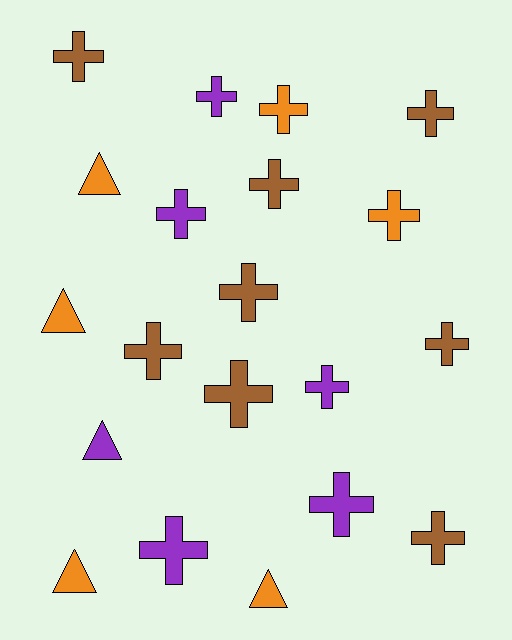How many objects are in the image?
There are 20 objects.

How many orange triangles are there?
There are 4 orange triangles.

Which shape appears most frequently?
Cross, with 15 objects.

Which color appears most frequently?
Brown, with 8 objects.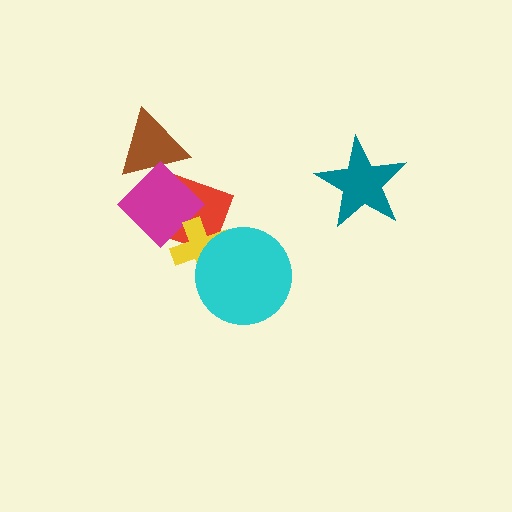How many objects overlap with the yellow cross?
3 objects overlap with the yellow cross.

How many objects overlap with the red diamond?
3 objects overlap with the red diamond.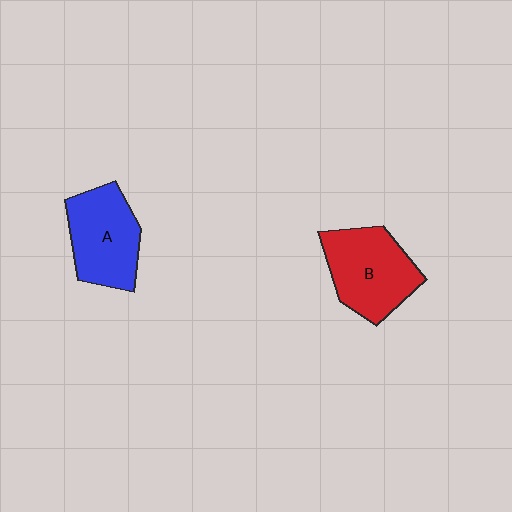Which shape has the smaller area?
Shape A (blue).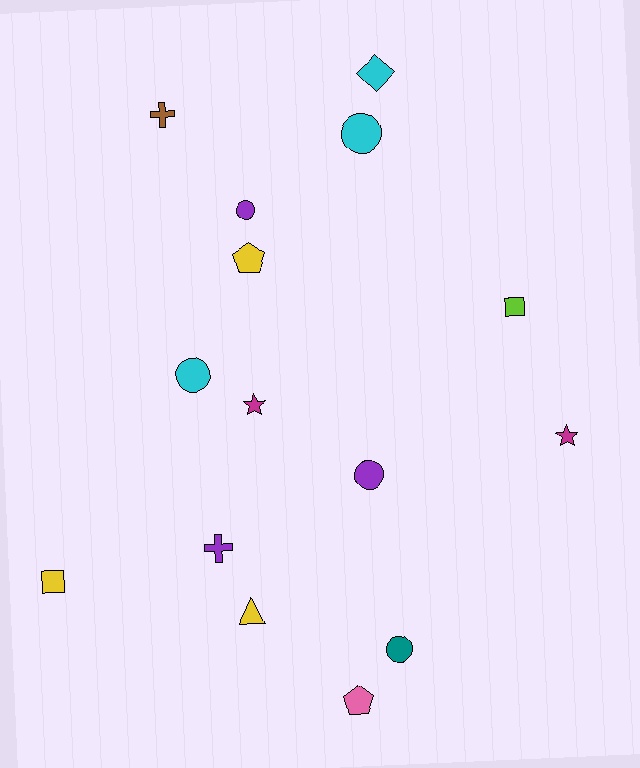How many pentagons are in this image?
There are 2 pentagons.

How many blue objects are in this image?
There are no blue objects.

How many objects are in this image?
There are 15 objects.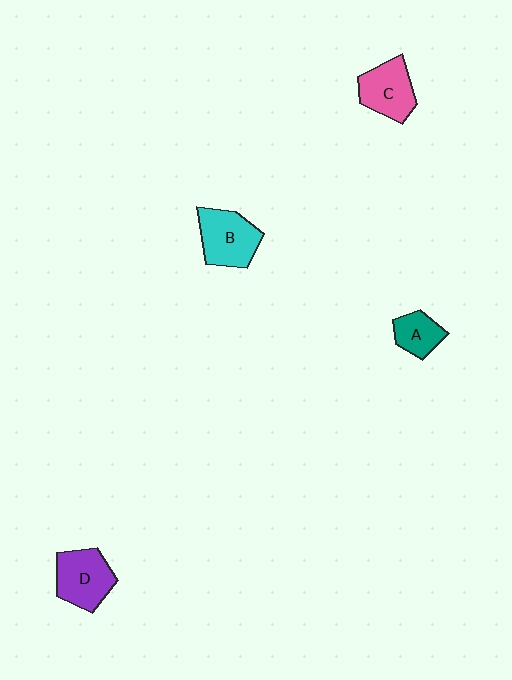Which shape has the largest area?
Shape B (cyan).